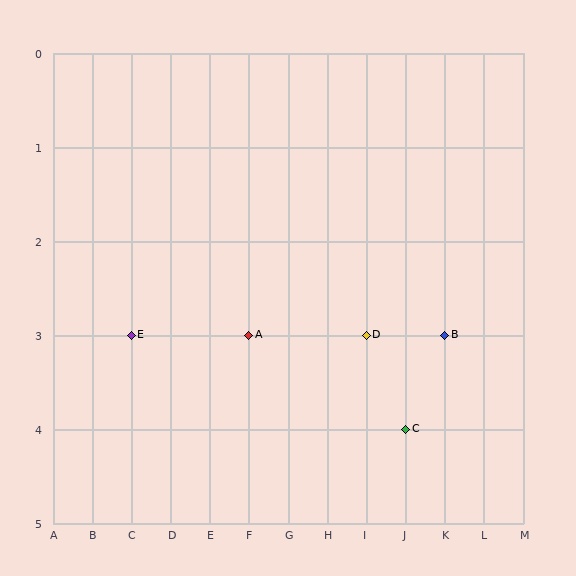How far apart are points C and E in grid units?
Points C and E are 7 columns and 1 row apart (about 7.1 grid units diagonally).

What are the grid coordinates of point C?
Point C is at grid coordinates (J, 4).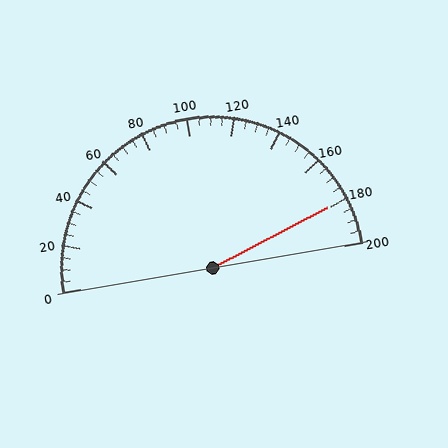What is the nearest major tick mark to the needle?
The nearest major tick mark is 180.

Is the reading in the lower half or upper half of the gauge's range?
The reading is in the upper half of the range (0 to 200).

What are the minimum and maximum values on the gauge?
The gauge ranges from 0 to 200.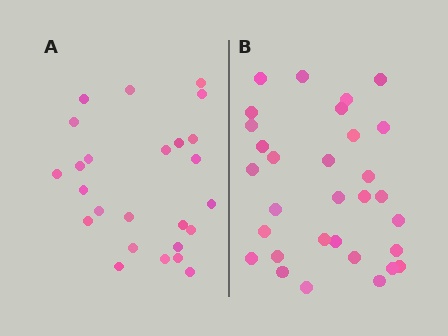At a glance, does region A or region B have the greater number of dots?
Region B (the right region) has more dots.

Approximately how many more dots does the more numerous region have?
Region B has about 6 more dots than region A.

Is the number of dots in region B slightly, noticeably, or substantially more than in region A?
Region B has only slightly more — the two regions are fairly close. The ratio is roughly 1.2 to 1.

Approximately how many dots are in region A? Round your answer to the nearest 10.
About 20 dots. (The exact count is 25, which rounds to 20.)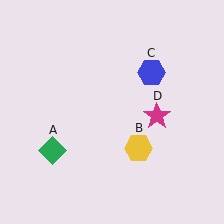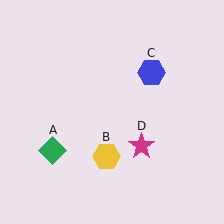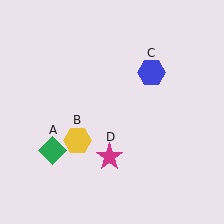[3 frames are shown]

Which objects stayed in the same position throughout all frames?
Green diamond (object A) and blue hexagon (object C) remained stationary.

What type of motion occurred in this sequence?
The yellow hexagon (object B), magenta star (object D) rotated clockwise around the center of the scene.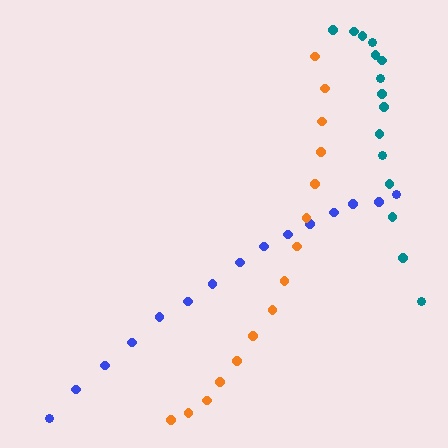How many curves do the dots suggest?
There are 3 distinct paths.